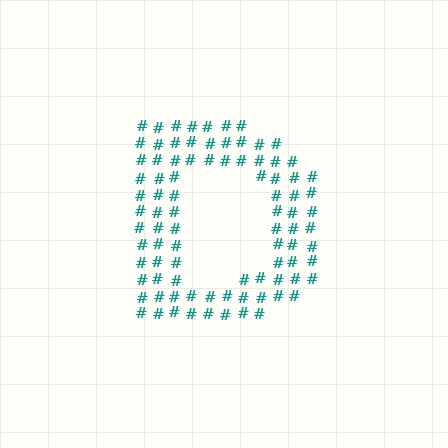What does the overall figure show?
The overall figure shows the letter D.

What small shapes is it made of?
It is made of small hash symbols.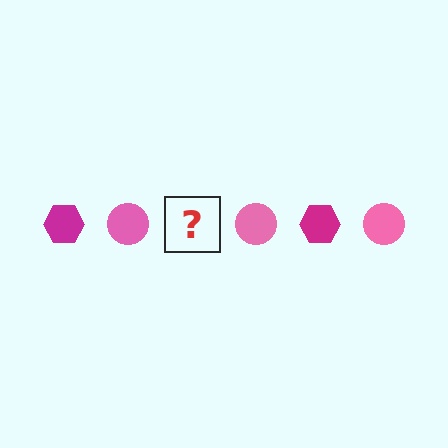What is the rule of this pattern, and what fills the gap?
The rule is that the pattern alternates between magenta hexagon and pink circle. The gap should be filled with a magenta hexagon.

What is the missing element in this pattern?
The missing element is a magenta hexagon.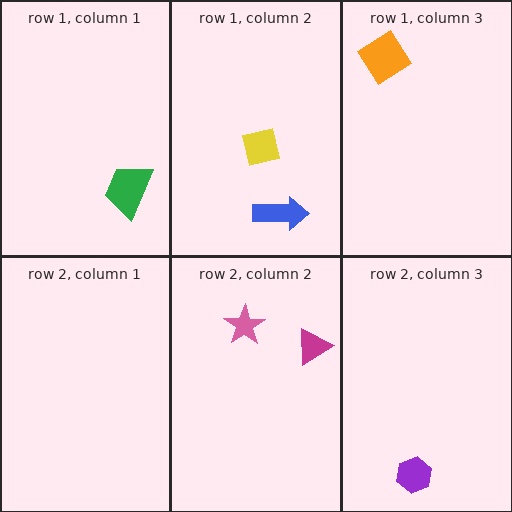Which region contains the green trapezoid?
The row 1, column 1 region.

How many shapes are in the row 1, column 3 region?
1.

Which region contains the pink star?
The row 2, column 2 region.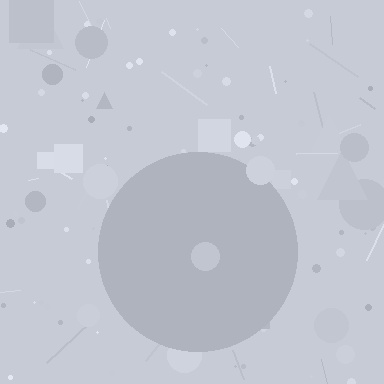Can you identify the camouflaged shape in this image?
The camouflaged shape is a circle.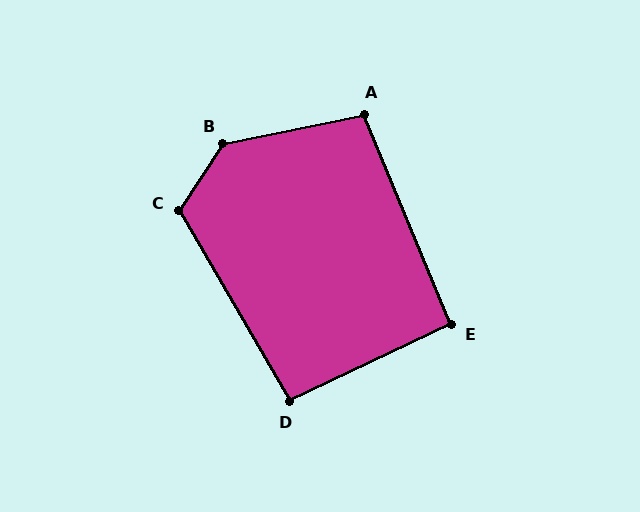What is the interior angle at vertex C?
Approximately 116 degrees (obtuse).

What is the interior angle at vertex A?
Approximately 101 degrees (obtuse).